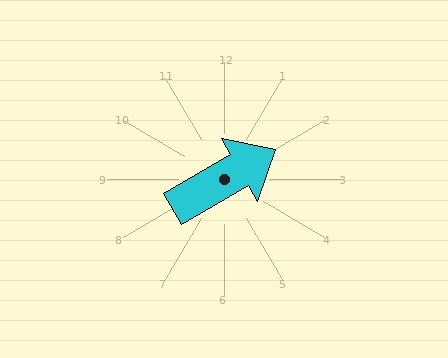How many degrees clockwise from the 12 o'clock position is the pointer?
Approximately 60 degrees.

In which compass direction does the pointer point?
Northeast.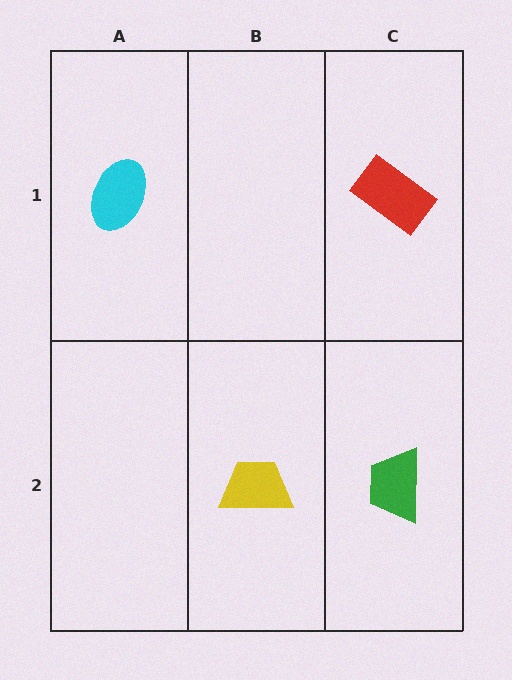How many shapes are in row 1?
2 shapes.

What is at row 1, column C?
A red rectangle.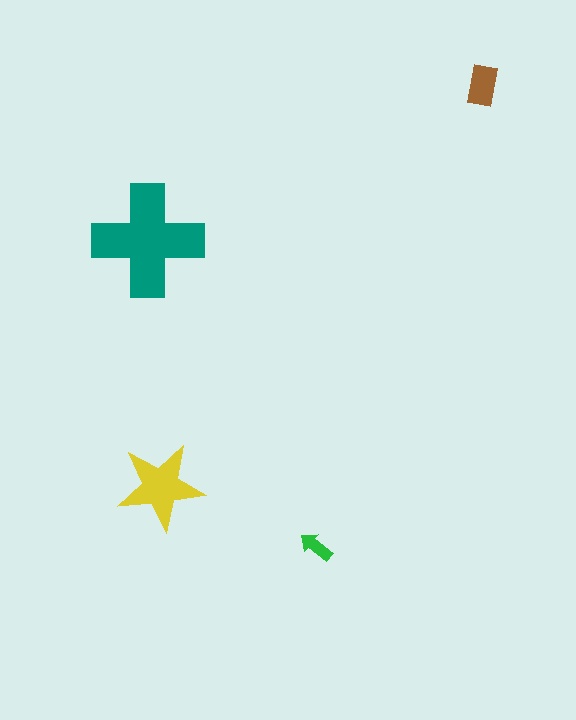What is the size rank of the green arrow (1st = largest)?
4th.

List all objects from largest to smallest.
The teal cross, the yellow star, the brown rectangle, the green arrow.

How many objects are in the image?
There are 4 objects in the image.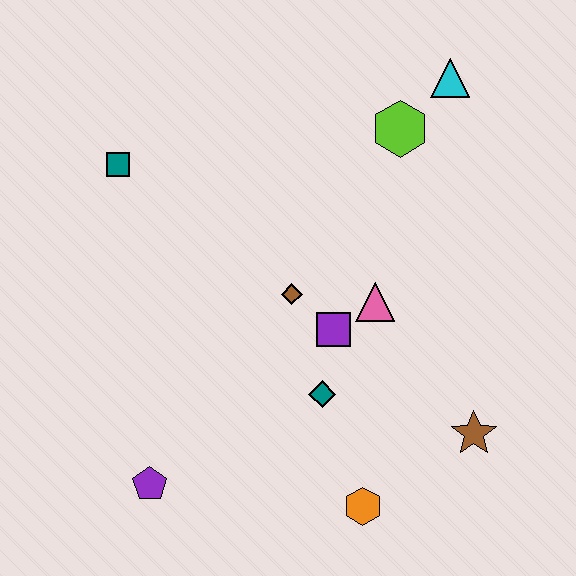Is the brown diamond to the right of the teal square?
Yes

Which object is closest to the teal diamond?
The purple square is closest to the teal diamond.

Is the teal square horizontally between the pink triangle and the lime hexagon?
No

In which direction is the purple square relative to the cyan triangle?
The purple square is below the cyan triangle.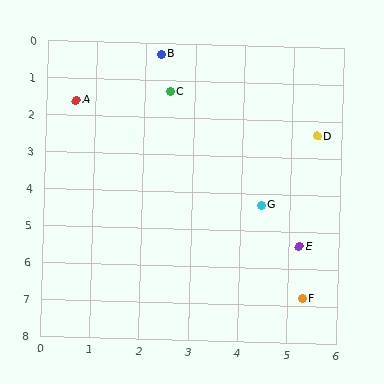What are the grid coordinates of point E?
Point E is at approximately (5.2, 5.4).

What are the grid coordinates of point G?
Point G is at approximately (4.4, 4.3).